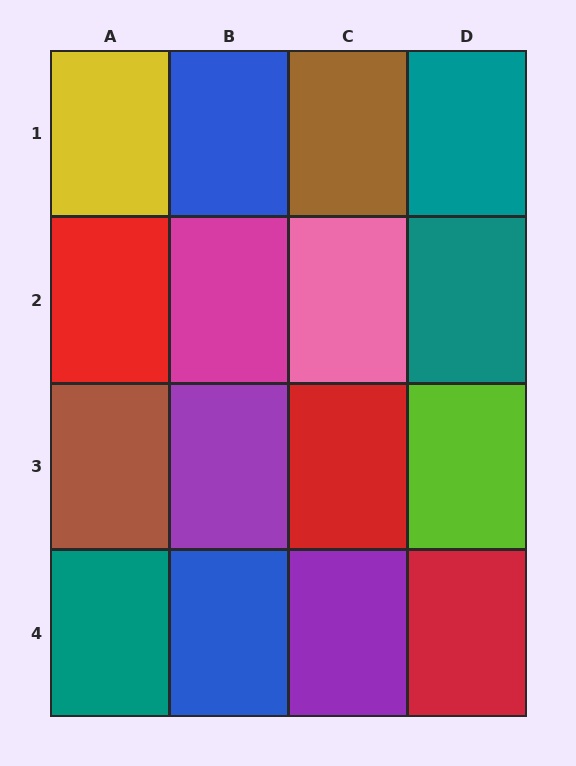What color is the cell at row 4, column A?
Teal.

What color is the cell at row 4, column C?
Purple.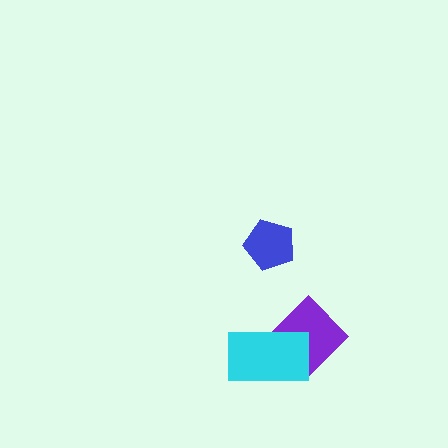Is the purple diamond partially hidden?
Yes, it is partially covered by another shape.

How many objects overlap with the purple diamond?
1 object overlaps with the purple diamond.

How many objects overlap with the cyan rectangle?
1 object overlaps with the cyan rectangle.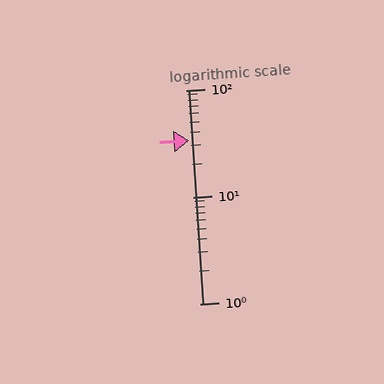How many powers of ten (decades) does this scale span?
The scale spans 2 decades, from 1 to 100.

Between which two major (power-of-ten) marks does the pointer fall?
The pointer is between 10 and 100.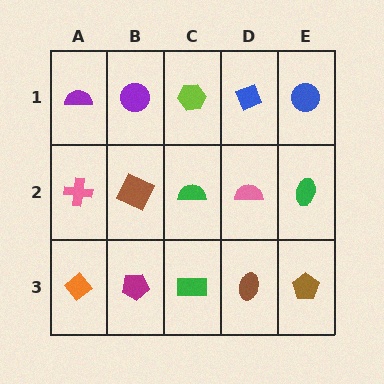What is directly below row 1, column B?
A brown square.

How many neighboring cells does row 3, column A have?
2.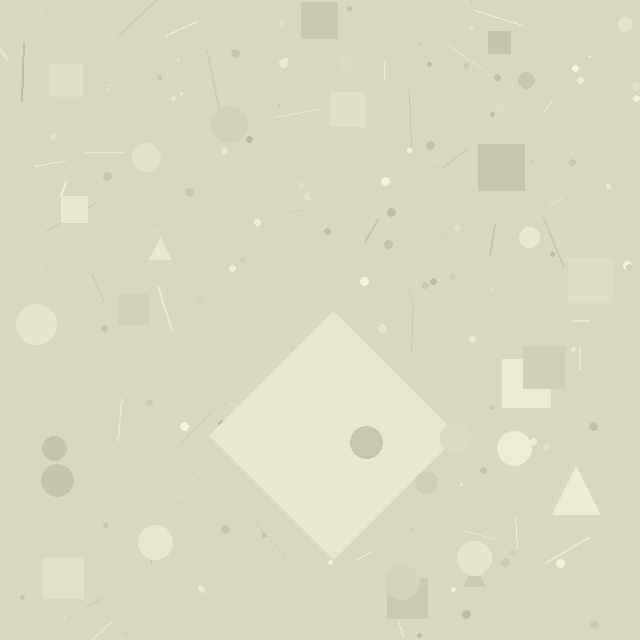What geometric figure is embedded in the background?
A diamond is embedded in the background.